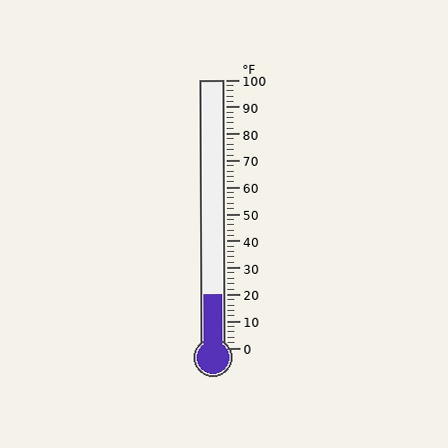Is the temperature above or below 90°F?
The temperature is below 90°F.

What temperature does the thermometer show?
The thermometer shows approximately 20°F.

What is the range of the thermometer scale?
The thermometer scale ranges from 0°F to 100°F.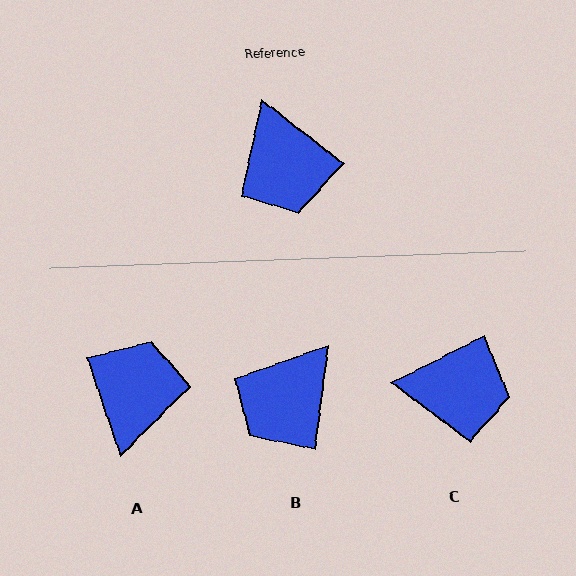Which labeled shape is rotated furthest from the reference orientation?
A, about 147 degrees away.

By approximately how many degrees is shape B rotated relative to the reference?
Approximately 59 degrees clockwise.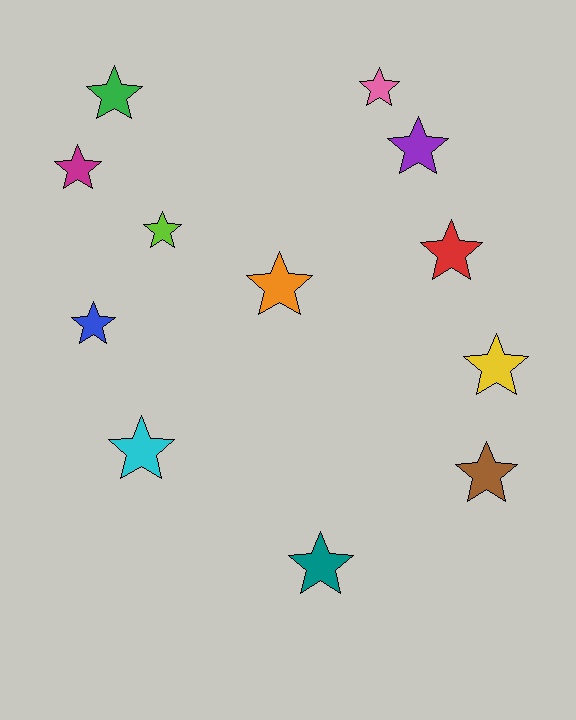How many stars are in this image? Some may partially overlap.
There are 12 stars.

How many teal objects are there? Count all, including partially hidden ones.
There is 1 teal object.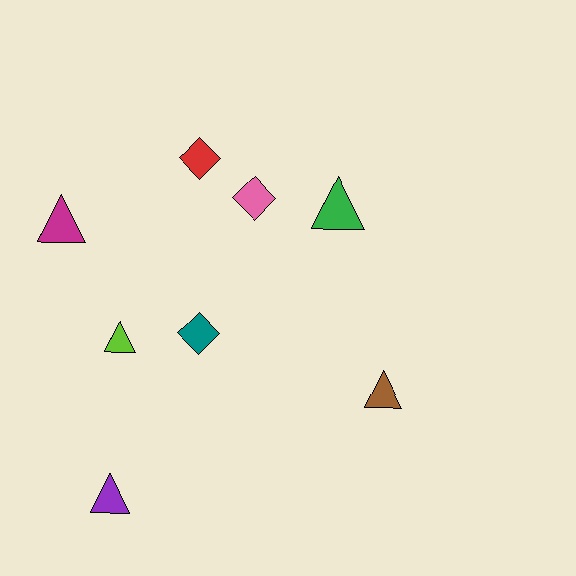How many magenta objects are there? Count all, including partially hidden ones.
There is 1 magenta object.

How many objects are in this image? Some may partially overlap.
There are 8 objects.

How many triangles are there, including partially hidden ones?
There are 5 triangles.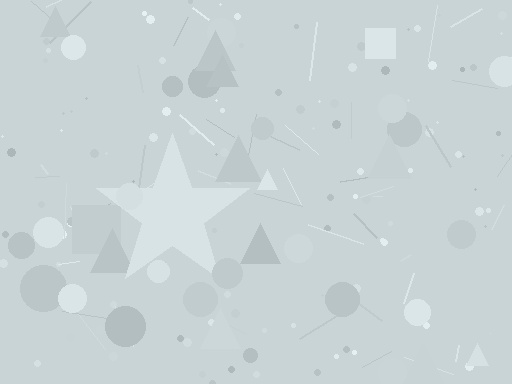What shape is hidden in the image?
A star is hidden in the image.